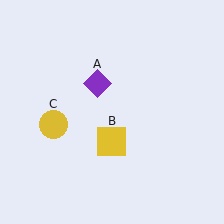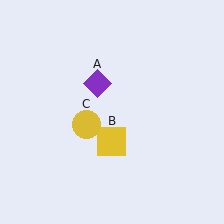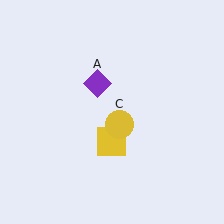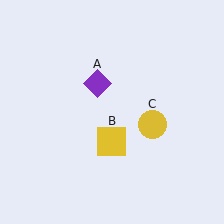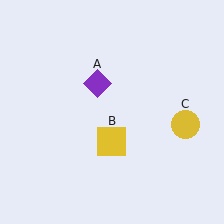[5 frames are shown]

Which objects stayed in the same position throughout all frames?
Purple diamond (object A) and yellow square (object B) remained stationary.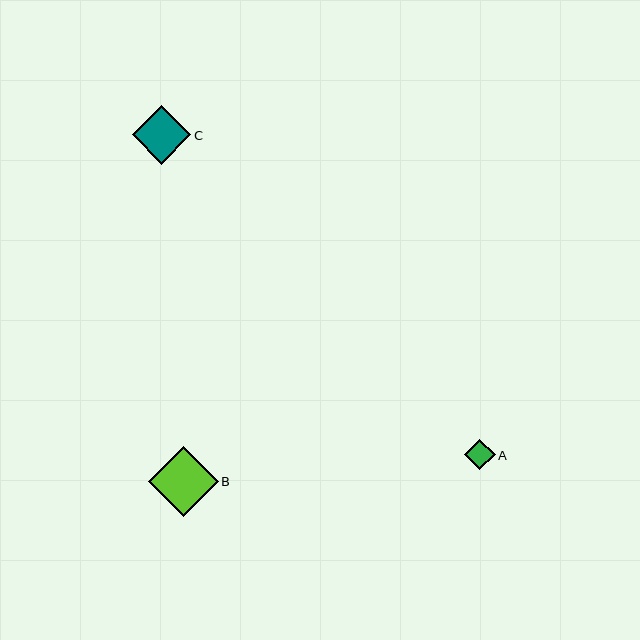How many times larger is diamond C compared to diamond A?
Diamond C is approximately 1.9 times the size of diamond A.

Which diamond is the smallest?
Diamond A is the smallest with a size of approximately 30 pixels.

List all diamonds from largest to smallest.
From largest to smallest: B, C, A.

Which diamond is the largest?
Diamond B is the largest with a size of approximately 69 pixels.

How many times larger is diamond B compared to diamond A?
Diamond B is approximately 2.3 times the size of diamond A.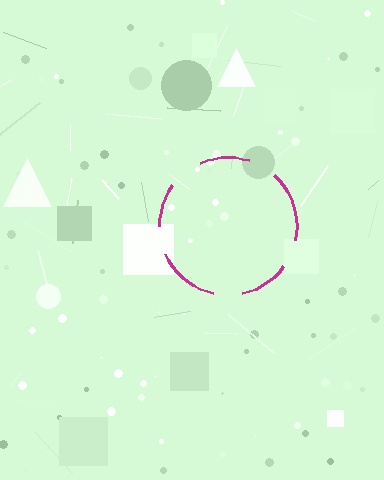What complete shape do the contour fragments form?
The contour fragments form a circle.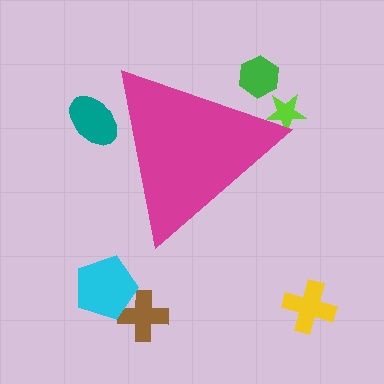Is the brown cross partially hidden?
No, the brown cross is fully visible.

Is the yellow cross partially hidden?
No, the yellow cross is fully visible.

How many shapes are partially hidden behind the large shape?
3 shapes are partially hidden.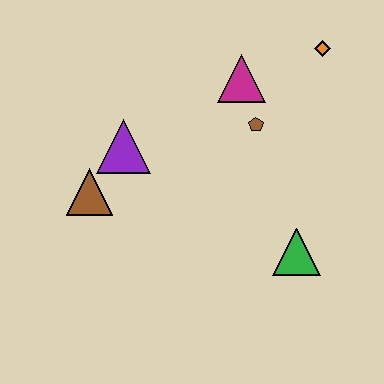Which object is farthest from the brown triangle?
The orange diamond is farthest from the brown triangle.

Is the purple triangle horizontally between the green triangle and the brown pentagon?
No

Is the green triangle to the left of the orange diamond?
Yes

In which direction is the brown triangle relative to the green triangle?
The brown triangle is to the left of the green triangle.